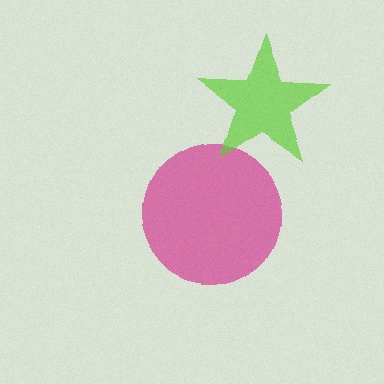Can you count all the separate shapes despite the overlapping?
Yes, there are 2 separate shapes.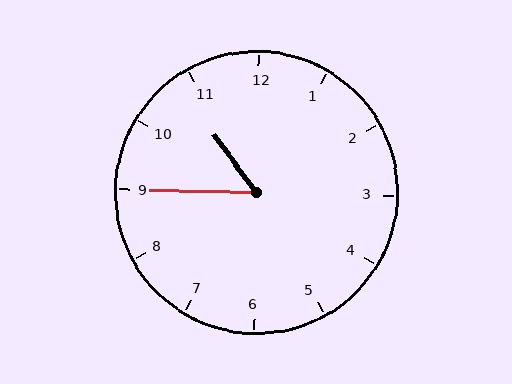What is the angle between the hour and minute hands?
Approximately 52 degrees.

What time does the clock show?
10:45.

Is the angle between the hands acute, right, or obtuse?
It is acute.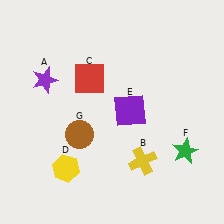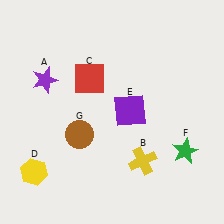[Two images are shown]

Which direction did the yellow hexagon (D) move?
The yellow hexagon (D) moved left.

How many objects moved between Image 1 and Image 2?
1 object moved between the two images.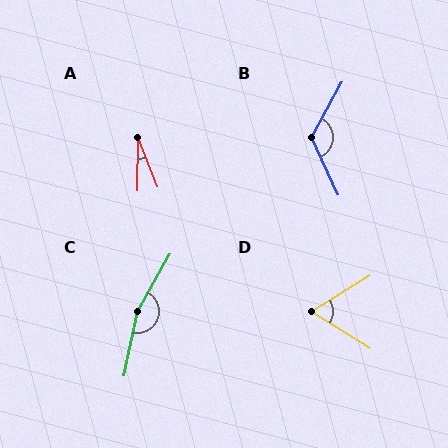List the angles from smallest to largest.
A (22°), D (63°), B (127°), C (163°).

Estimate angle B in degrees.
Approximately 127 degrees.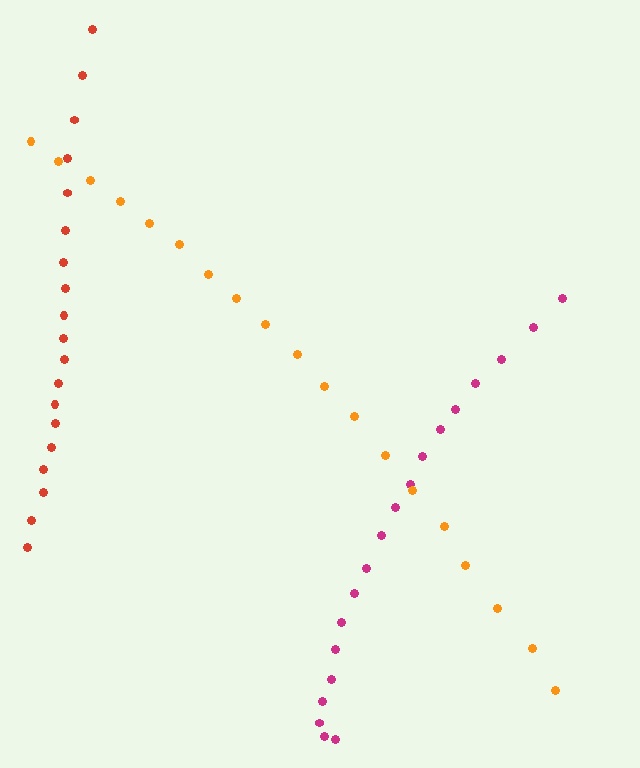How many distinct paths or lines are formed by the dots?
There are 3 distinct paths.